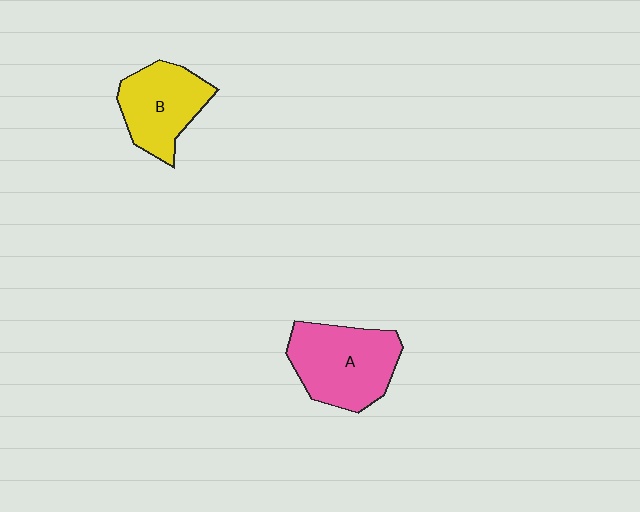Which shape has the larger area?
Shape A (pink).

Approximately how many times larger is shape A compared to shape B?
Approximately 1.3 times.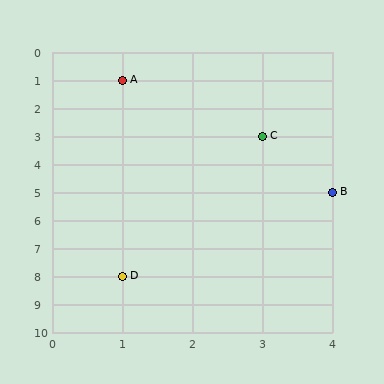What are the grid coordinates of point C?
Point C is at grid coordinates (3, 3).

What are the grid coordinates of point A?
Point A is at grid coordinates (1, 1).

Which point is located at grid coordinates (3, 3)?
Point C is at (3, 3).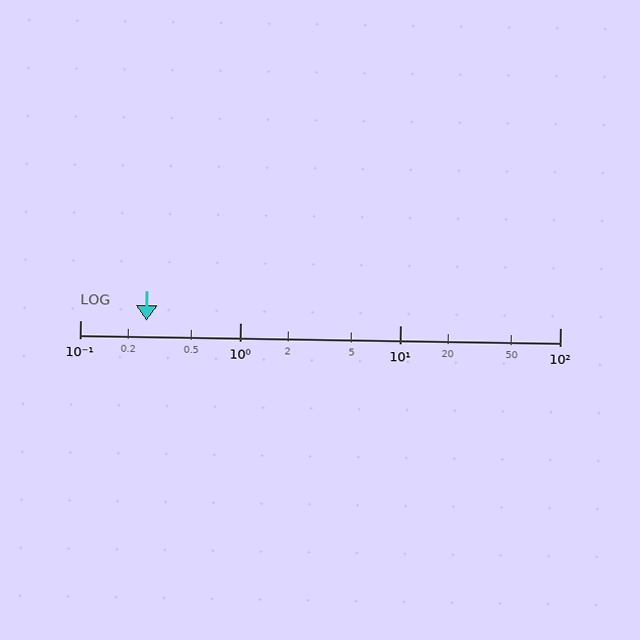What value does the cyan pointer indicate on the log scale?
The pointer indicates approximately 0.26.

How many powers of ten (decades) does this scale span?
The scale spans 3 decades, from 0.1 to 100.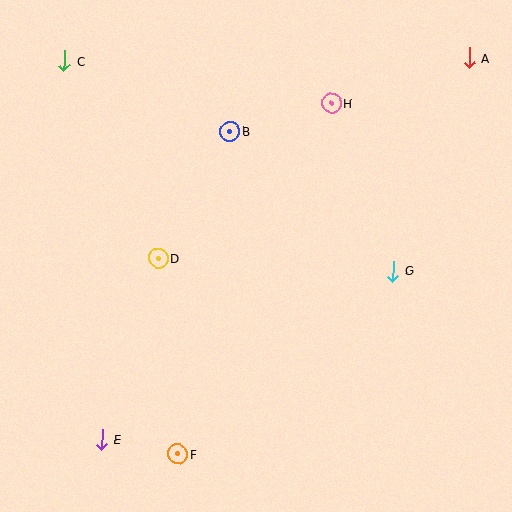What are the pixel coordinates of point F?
Point F is at (178, 454).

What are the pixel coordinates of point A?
Point A is at (469, 58).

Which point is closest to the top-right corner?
Point A is closest to the top-right corner.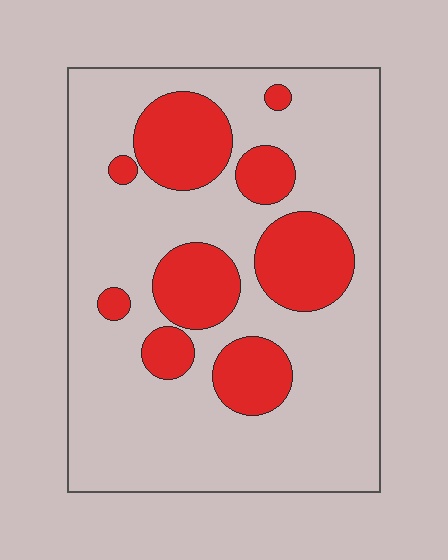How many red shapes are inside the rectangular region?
9.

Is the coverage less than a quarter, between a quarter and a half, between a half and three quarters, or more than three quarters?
Between a quarter and a half.